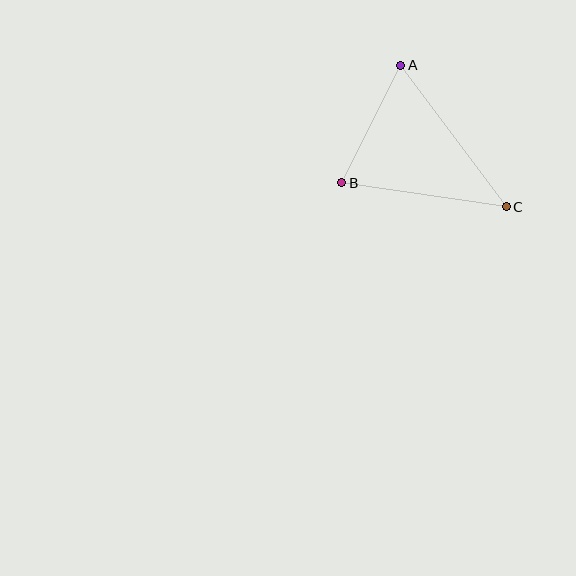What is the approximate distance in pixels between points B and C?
The distance between B and C is approximately 166 pixels.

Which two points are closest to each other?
Points A and B are closest to each other.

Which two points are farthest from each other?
Points A and C are farthest from each other.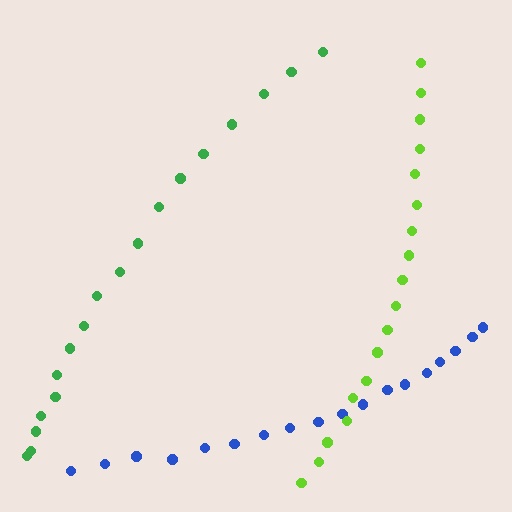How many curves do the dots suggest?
There are 3 distinct paths.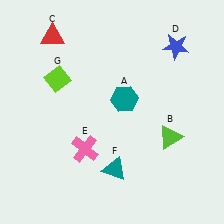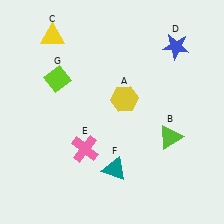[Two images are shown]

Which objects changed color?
A changed from teal to yellow. C changed from red to yellow.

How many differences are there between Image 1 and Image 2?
There are 2 differences between the two images.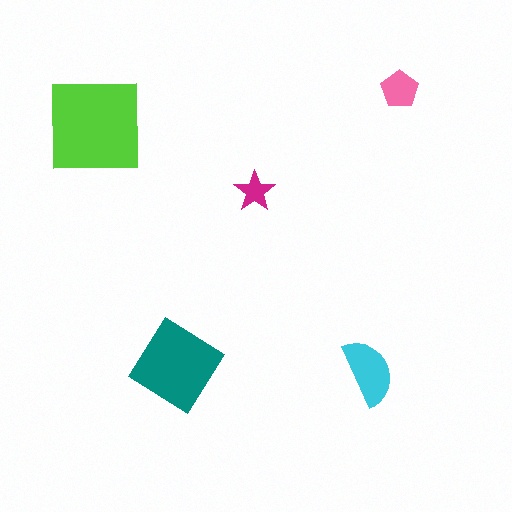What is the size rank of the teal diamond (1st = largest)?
2nd.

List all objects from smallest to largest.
The magenta star, the pink pentagon, the cyan semicircle, the teal diamond, the lime square.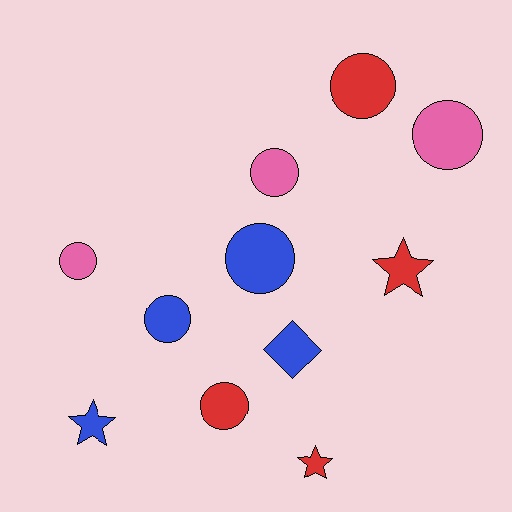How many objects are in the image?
There are 11 objects.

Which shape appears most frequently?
Circle, with 7 objects.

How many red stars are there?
There are 2 red stars.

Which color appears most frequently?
Red, with 4 objects.